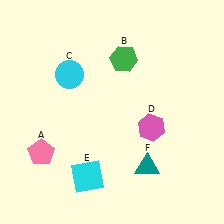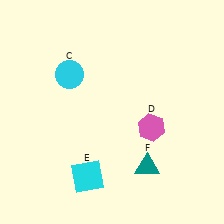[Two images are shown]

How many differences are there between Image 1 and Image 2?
There are 2 differences between the two images.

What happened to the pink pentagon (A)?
The pink pentagon (A) was removed in Image 2. It was in the bottom-left area of Image 1.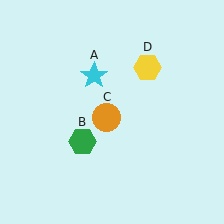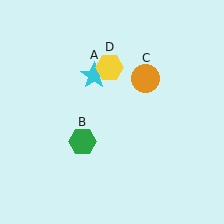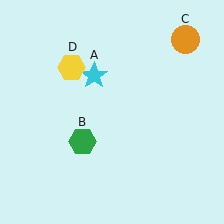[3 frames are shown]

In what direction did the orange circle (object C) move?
The orange circle (object C) moved up and to the right.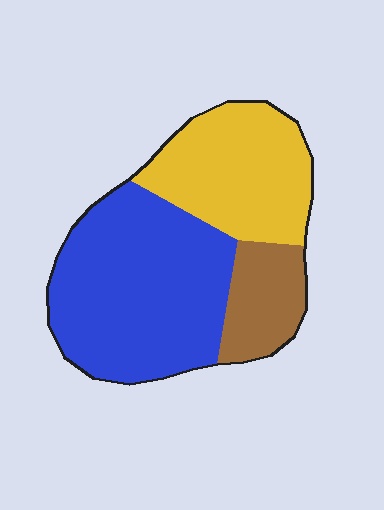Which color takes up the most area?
Blue, at roughly 50%.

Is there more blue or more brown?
Blue.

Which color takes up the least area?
Brown, at roughly 15%.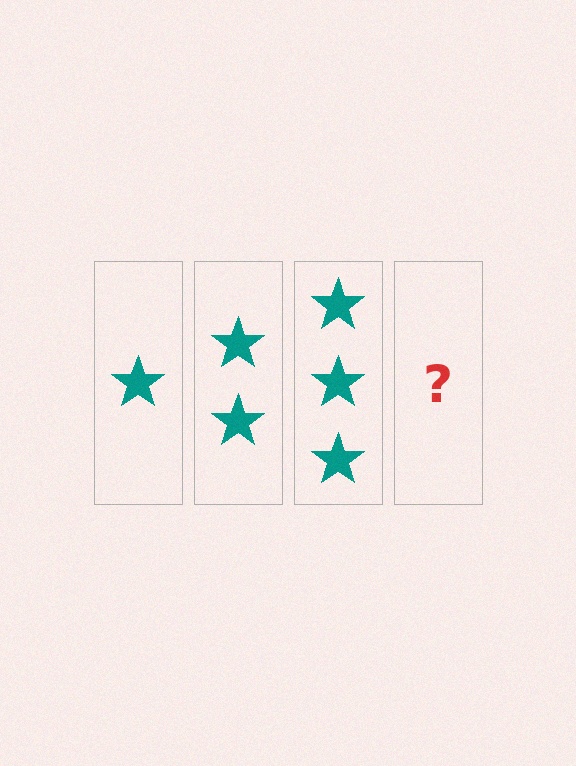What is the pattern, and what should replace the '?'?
The pattern is that each step adds one more star. The '?' should be 4 stars.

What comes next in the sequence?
The next element should be 4 stars.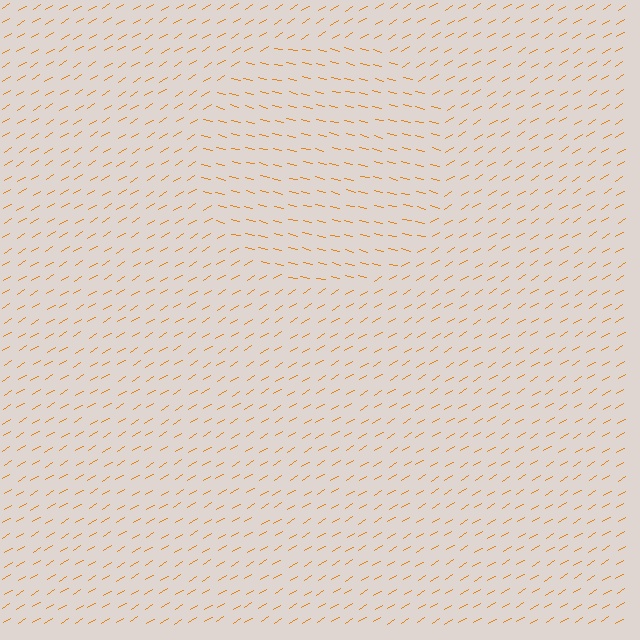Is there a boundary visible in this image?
Yes, there is a texture boundary formed by a change in line orientation.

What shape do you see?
I see a circle.